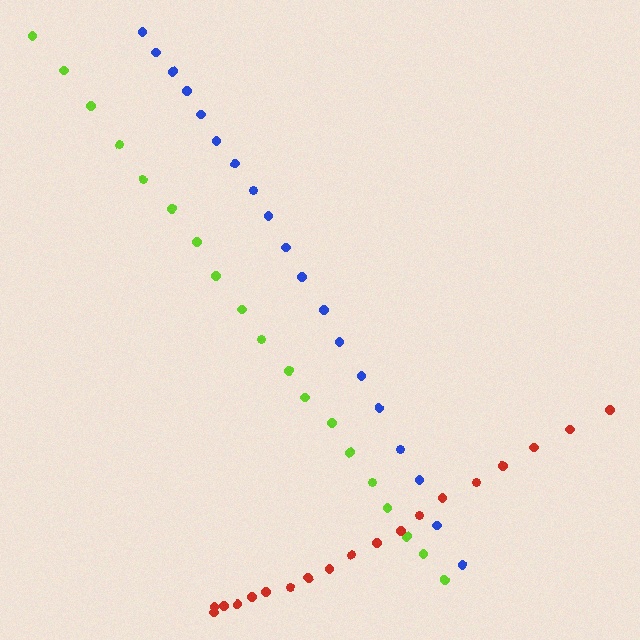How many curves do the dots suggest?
There are 3 distinct paths.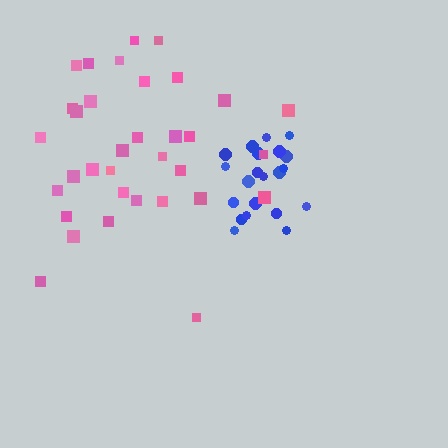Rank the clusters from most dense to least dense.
blue, pink.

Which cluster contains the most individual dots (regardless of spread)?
Pink (34).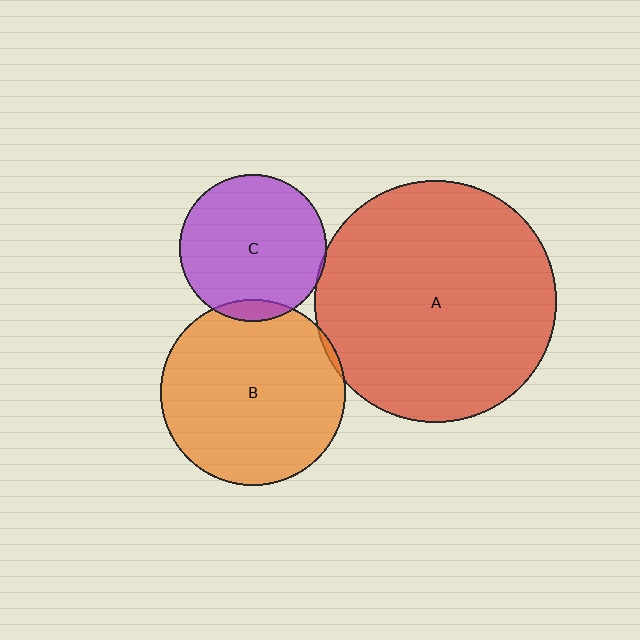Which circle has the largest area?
Circle A (red).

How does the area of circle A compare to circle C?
Approximately 2.7 times.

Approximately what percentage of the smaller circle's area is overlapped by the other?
Approximately 5%.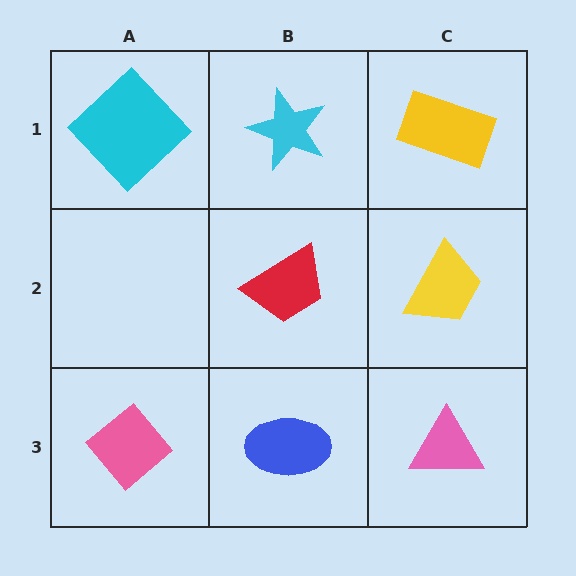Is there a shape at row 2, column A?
No, that cell is empty.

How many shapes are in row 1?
3 shapes.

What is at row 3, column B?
A blue ellipse.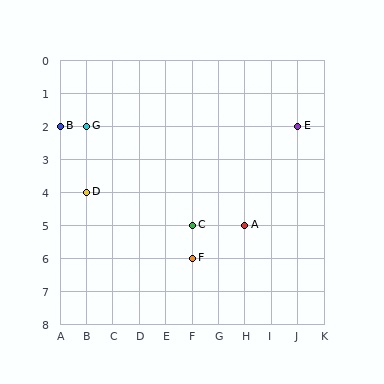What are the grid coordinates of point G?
Point G is at grid coordinates (B, 2).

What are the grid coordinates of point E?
Point E is at grid coordinates (J, 2).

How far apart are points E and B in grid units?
Points E and B are 9 columns apart.